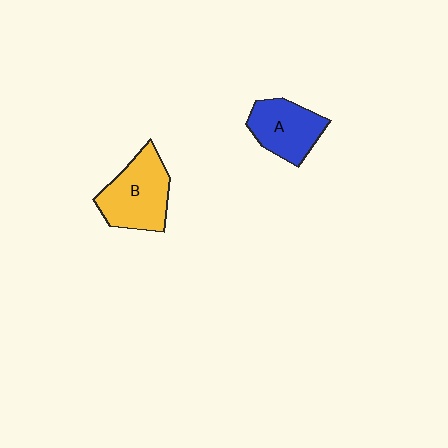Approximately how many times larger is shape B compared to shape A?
Approximately 1.2 times.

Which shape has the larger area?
Shape B (yellow).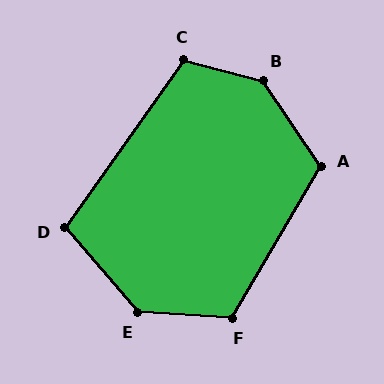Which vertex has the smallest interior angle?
D, at approximately 104 degrees.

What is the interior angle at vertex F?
Approximately 117 degrees (obtuse).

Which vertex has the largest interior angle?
B, at approximately 139 degrees.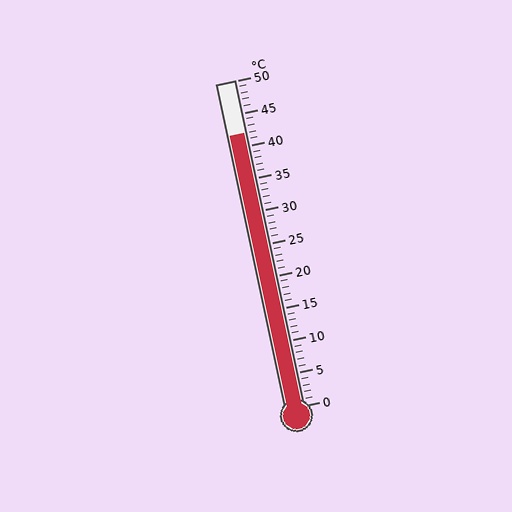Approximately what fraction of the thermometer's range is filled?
The thermometer is filled to approximately 85% of its range.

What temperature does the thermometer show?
The thermometer shows approximately 42°C.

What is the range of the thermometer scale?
The thermometer scale ranges from 0°C to 50°C.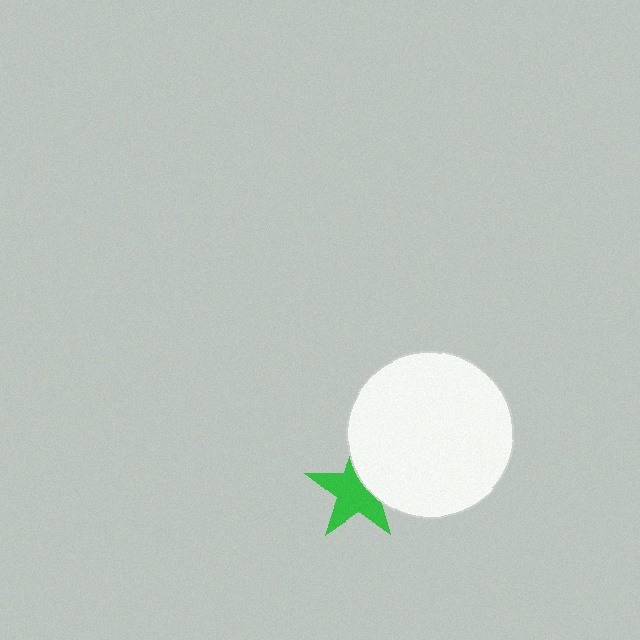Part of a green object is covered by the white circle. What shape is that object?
It is a star.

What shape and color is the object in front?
The object in front is a white circle.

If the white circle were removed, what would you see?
You would see the complete green star.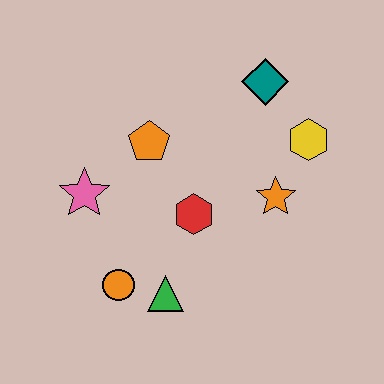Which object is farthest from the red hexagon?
The teal diamond is farthest from the red hexagon.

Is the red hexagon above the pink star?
No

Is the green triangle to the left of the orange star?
Yes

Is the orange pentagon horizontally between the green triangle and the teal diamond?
No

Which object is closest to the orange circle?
The green triangle is closest to the orange circle.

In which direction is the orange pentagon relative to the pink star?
The orange pentagon is to the right of the pink star.